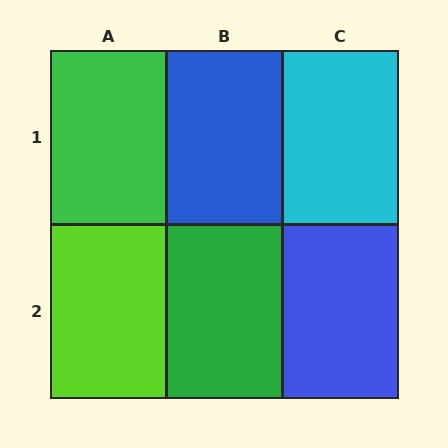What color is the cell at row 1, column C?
Cyan.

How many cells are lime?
1 cell is lime.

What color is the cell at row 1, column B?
Blue.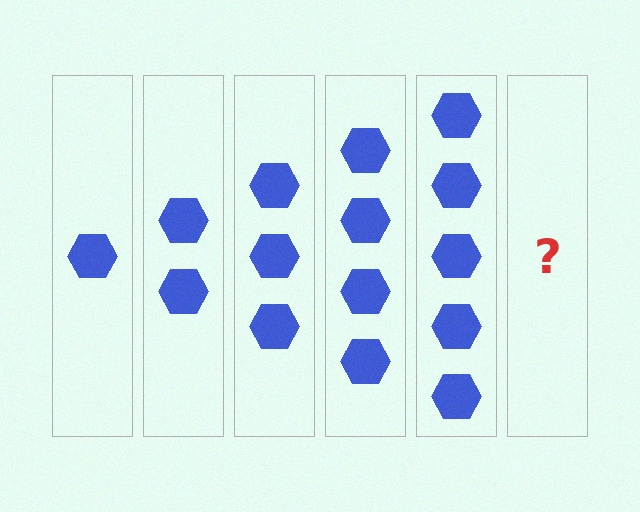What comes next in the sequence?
The next element should be 6 hexagons.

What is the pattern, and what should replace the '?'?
The pattern is that each step adds one more hexagon. The '?' should be 6 hexagons.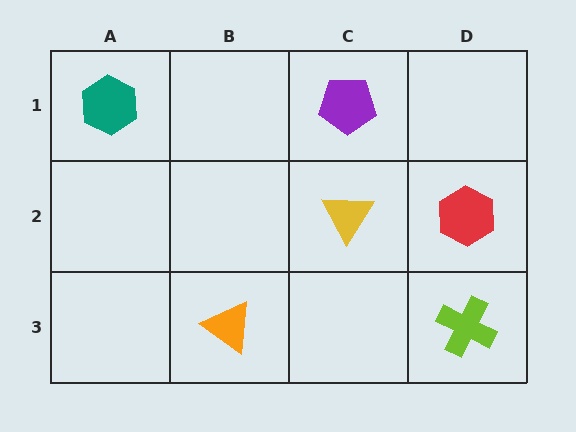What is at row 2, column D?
A red hexagon.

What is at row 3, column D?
A lime cross.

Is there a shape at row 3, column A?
No, that cell is empty.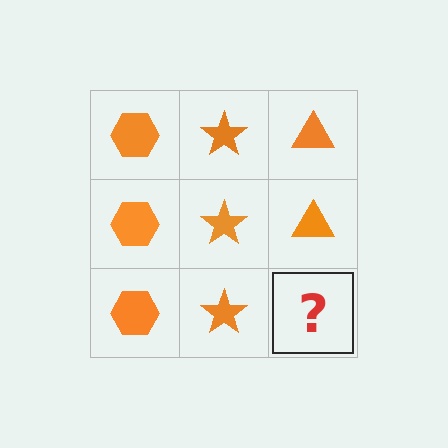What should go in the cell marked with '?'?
The missing cell should contain an orange triangle.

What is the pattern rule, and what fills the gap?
The rule is that each column has a consistent shape. The gap should be filled with an orange triangle.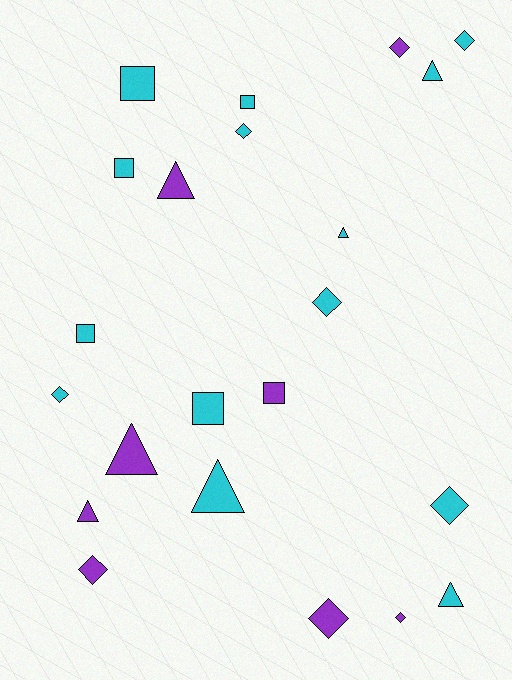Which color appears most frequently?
Cyan, with 14 objects.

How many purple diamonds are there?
There are 4 purple diamonds.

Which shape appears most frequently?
Diamond, with 9 objects.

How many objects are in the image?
There are 22 objects.